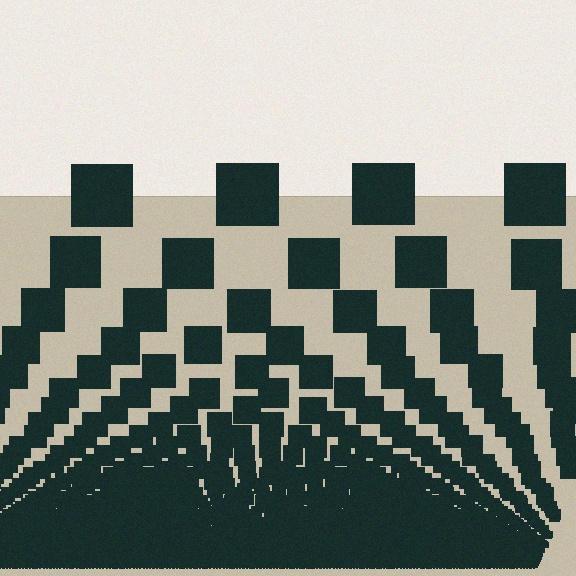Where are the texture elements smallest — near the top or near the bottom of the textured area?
Near the bottom.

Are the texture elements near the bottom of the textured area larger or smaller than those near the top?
Smaller. The gradient is inverted — elements near the bottom are smaller and denser.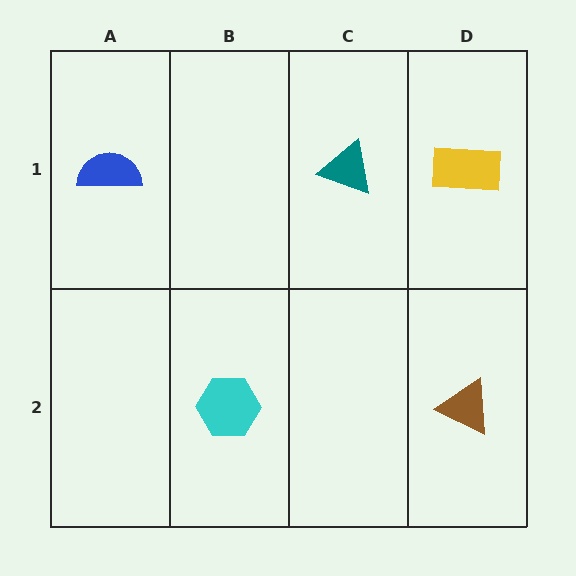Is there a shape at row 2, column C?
No, that cell is empty.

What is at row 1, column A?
A blue semicircle.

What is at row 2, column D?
A brown triangle.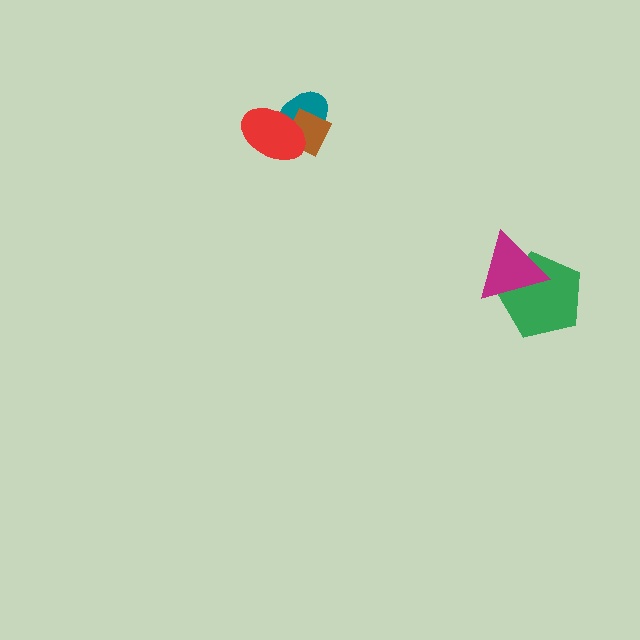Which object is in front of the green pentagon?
The magenta triangle is in front of the green pentagon.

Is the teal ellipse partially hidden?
Yes, it is partially covered by another shape.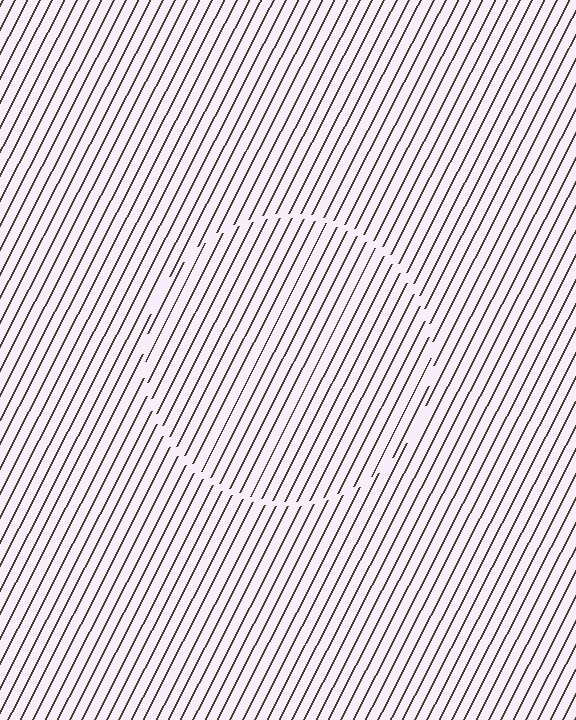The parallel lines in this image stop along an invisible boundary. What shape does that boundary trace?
An illusory circle. The interior of the shape contains the same grating, shifted by half a period — the contour is defined by the phase discontinuity where line-ends from the inner and outer gratings abut.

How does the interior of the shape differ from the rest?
The interior of the shape contains the same grating, shifted by half a period — the contour is defined by the phase discontinuity where line-ends from the inner and outer gratings abut.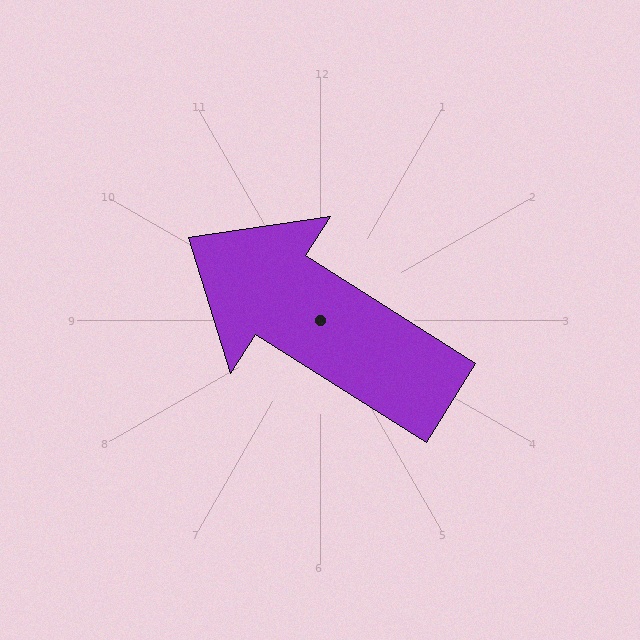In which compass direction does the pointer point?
Northwest.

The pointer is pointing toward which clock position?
Roughly 10 o'clock.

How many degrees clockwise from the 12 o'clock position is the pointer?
Approximately 302 degrees.